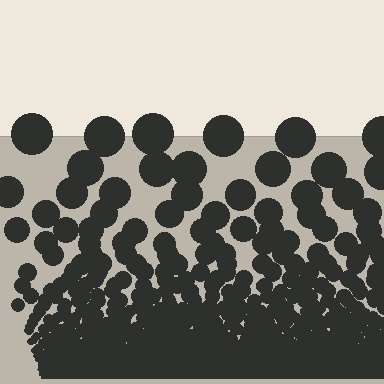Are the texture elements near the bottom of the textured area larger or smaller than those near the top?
Smaller. The gradient is inverted — elements near the bottom are smaller and denser.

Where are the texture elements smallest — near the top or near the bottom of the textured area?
Near the bottom.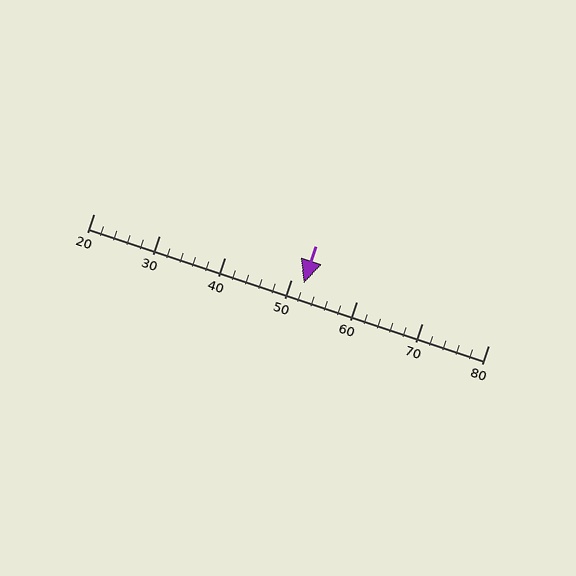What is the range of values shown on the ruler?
The ruler shows values from 20 to 80.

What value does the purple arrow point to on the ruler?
The purple arrow points to approximately 52.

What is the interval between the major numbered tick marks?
The major tick marks are spaced 10 units apart.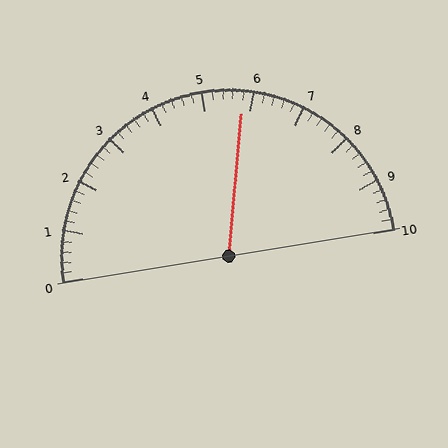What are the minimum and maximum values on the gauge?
The gauge ranges from 0 to 10.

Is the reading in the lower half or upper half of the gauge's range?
The reading is in the upper half of the range (0 to 10).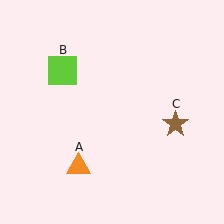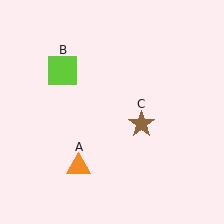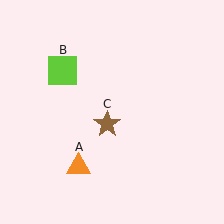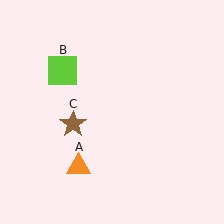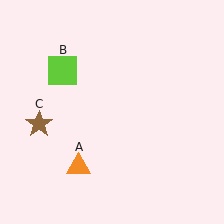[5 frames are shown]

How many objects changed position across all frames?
1 object changed position: brown star (object C).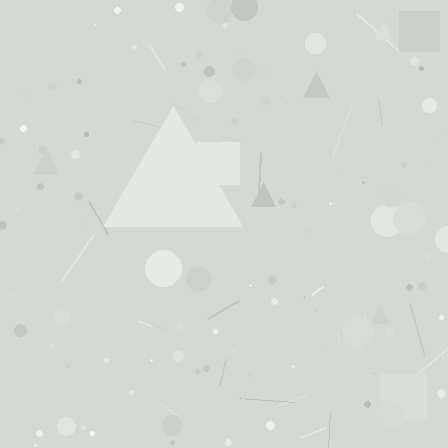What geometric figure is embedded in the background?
A triangle is embedded in the background.